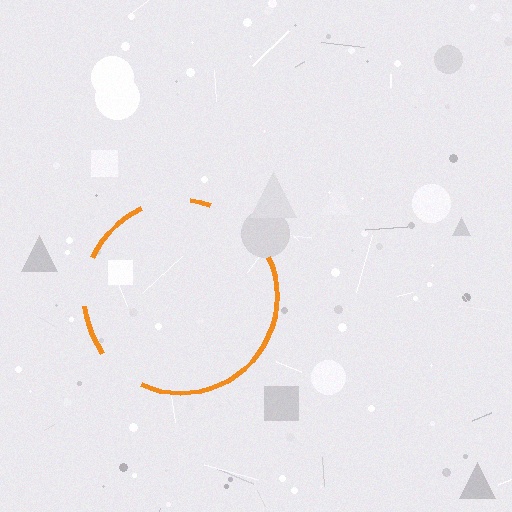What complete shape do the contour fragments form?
The contour fragments form a circle.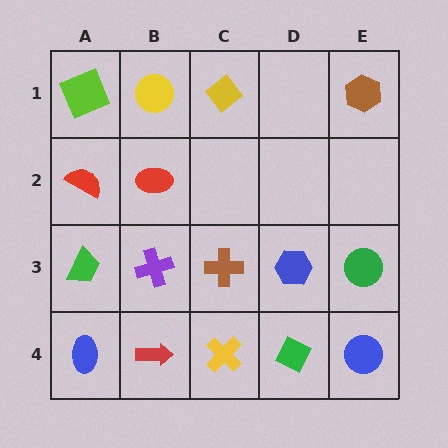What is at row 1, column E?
A brown hexagon.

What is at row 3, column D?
A blue hexagon.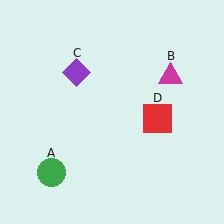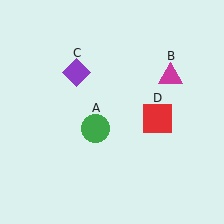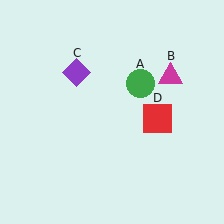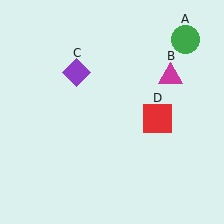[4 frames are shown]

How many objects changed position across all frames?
1 object changed position: green circle (object A).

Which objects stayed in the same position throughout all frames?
Magenta triangle (object B) and purple diamond (object C) and red square (object D) remained stationary.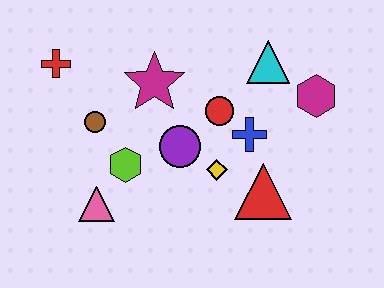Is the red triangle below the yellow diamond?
Yes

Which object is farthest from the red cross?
The magenta hexagon is farthest from the red cross.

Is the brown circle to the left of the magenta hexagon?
Yes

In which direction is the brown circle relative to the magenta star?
The brown circle is to the left of the magenta star.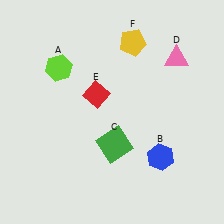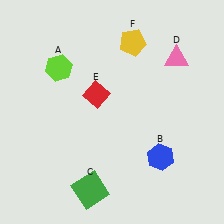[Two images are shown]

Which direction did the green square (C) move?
The green square (C) moved down.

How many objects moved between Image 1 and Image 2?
1 object moved between the two images.